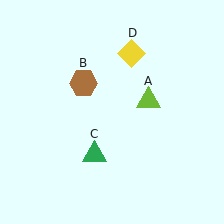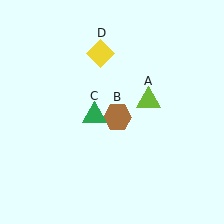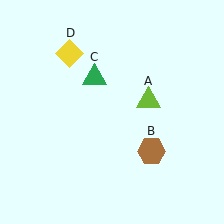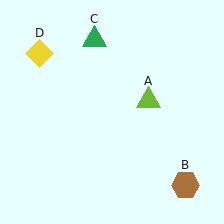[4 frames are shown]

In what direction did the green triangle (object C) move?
The green triangle (object C) moved up.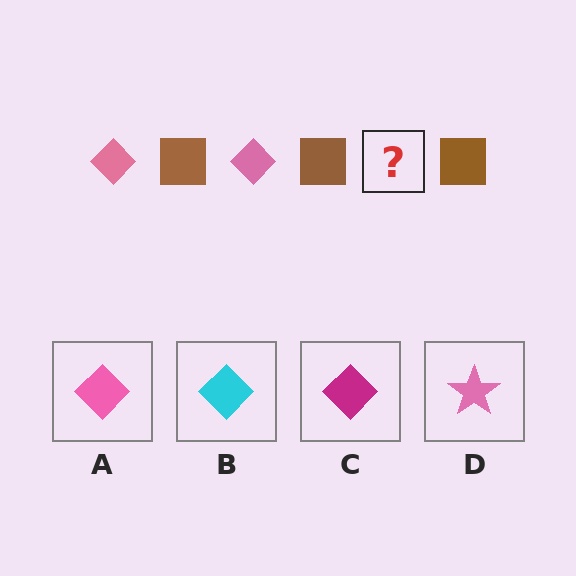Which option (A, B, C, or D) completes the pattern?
A.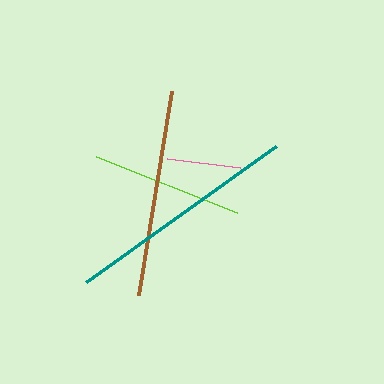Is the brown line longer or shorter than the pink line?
The brown line is longer than the pink line.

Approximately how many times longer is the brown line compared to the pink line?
The brown line is approximately 2.8 times the length of the pink line.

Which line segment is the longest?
The teal line is the longest at approximately 233 pixels.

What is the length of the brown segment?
The brown segment is approximately 207 pixels long.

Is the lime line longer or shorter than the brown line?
The brown line is longer than the lime line.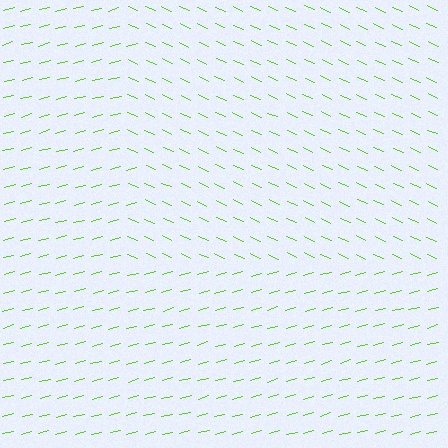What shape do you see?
I see a rectangle.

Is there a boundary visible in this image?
Yes, there is a texture boundary formed by a change in line orientation.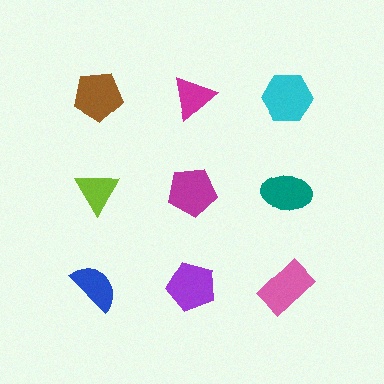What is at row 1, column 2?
A magenta triangle.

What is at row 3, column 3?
A pink rectangle.